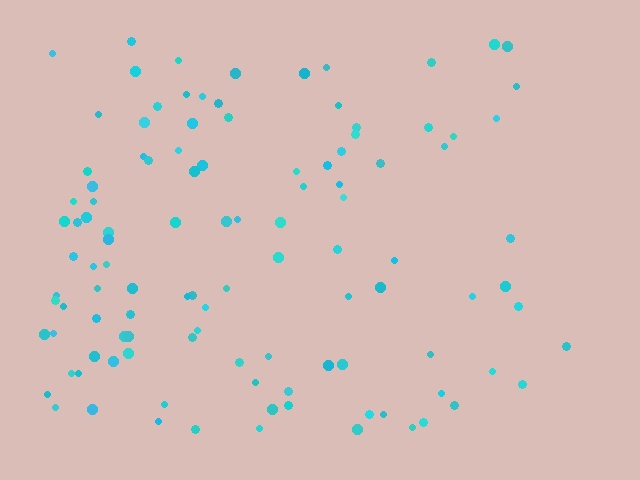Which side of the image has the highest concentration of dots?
The left.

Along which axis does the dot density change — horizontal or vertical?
Horizontal.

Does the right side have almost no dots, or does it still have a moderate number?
Still a moderate number, just noticeably fewer than the left.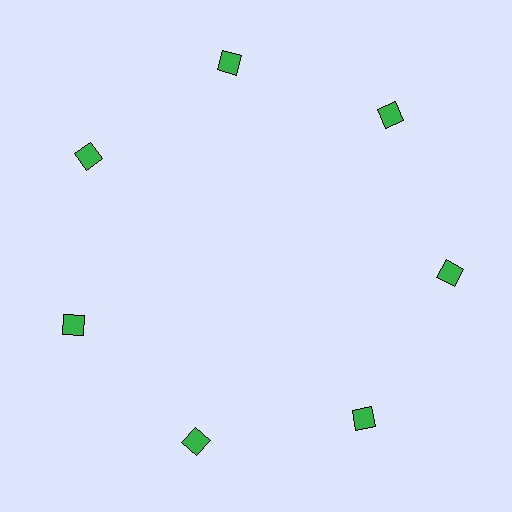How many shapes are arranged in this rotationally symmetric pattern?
There are 7 shapes, arranged in 7 groups of 1.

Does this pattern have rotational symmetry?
Yes, this pattern has 7-fold rotational symmetry. It looks the same after rotating 51 degrees around the center.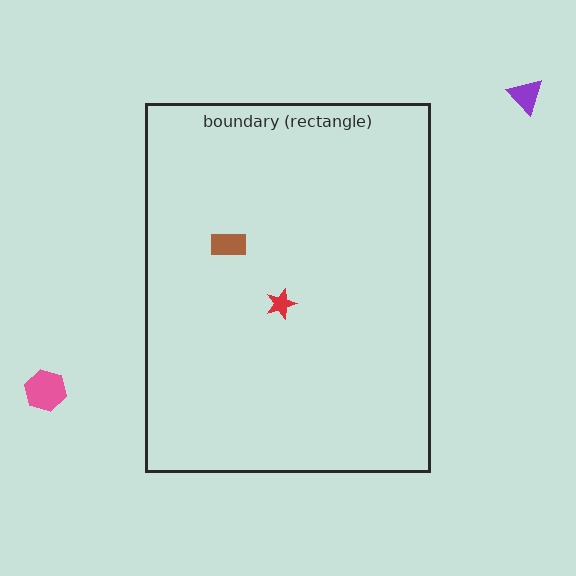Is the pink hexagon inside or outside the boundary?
Outside.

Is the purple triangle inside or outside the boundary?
Outside.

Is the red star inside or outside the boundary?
Inside.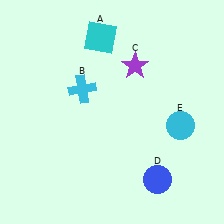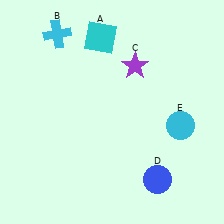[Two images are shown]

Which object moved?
The cyan cross (B) moved up.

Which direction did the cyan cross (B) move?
The cyan cross (B) moved up.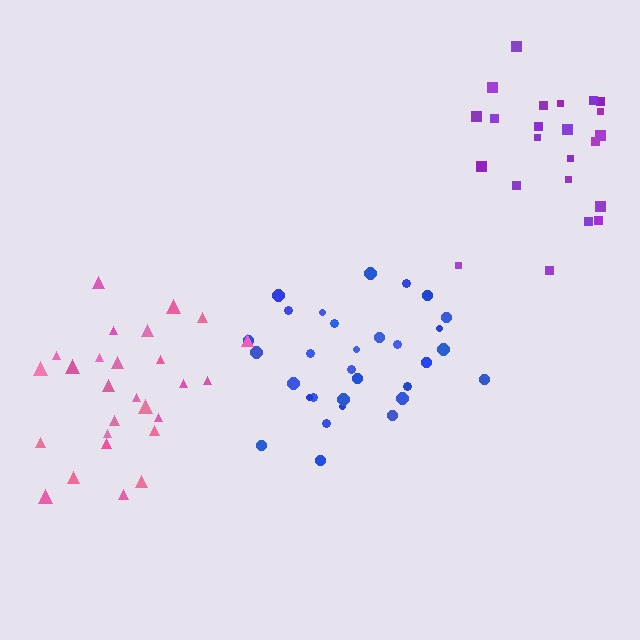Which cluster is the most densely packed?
Blue.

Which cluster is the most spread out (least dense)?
Pink.